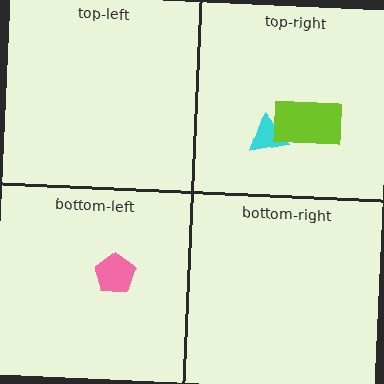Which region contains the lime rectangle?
The top-right region.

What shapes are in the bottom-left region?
The pink pentagon.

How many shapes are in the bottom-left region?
1.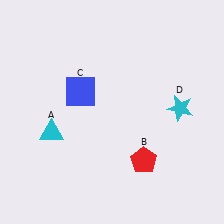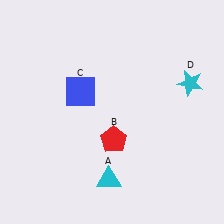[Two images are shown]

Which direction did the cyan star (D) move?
The cyan star (D) moved up.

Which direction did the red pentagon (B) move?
The red pentagon (B) moved left.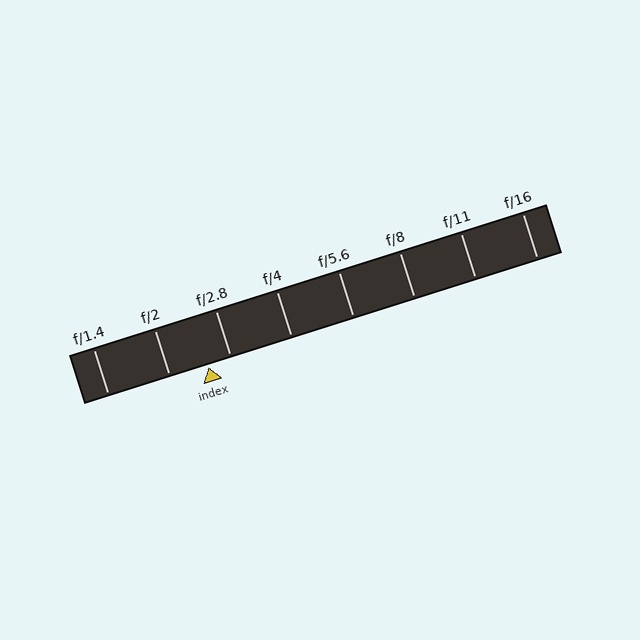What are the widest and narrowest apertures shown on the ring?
The widest aperture shown is f/1.4 and the narrowest is f/16.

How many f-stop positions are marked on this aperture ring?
There are 8 f-stop positions marked.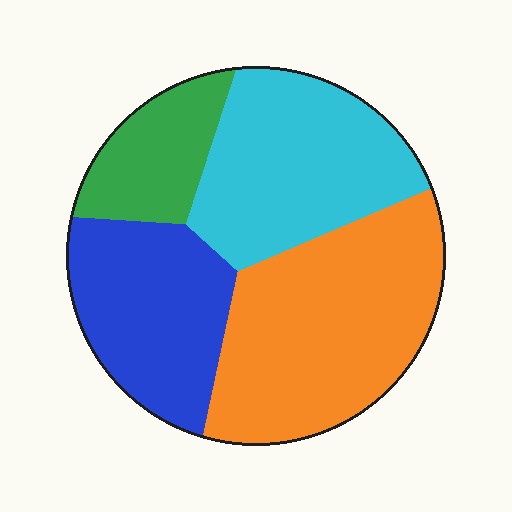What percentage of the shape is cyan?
Cyan covers roughly 30% of the shape.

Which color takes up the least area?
Green, at roughly 15%.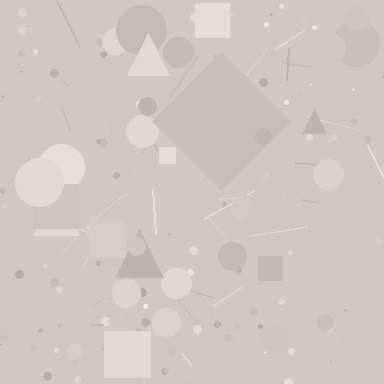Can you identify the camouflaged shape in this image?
The camouflaged shape is a diamond.